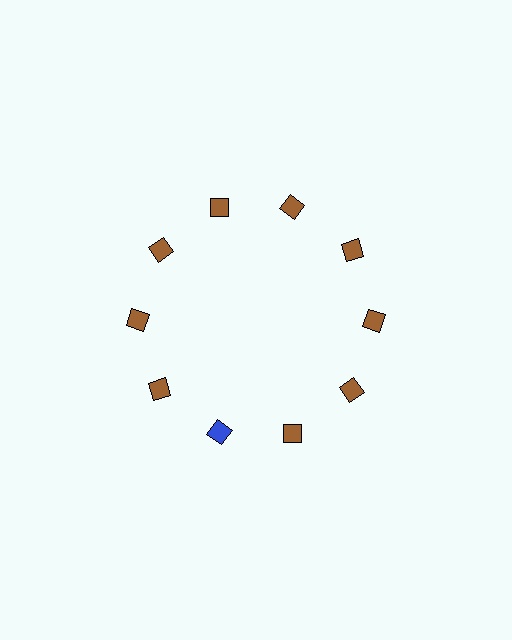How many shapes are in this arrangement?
There are 10 shapes arranged in a ring pattern.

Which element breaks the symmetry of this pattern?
The blue diamond at roughly the 7 o'clock position breaks the symmetry. All other shapes are brown diamonds.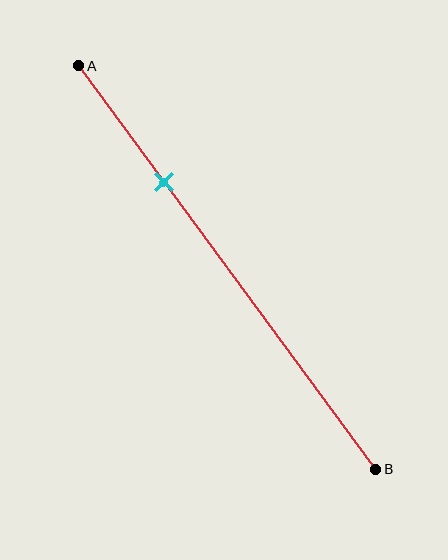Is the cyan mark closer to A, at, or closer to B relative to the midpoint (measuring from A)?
The cyan mark is closer to point A than the midpoint of segment AB.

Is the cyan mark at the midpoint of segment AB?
No, the mark is at about 30% from A, not at the 50% midpoint.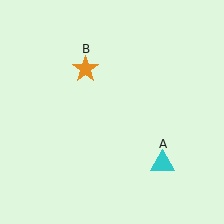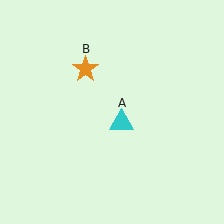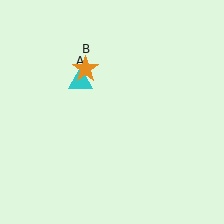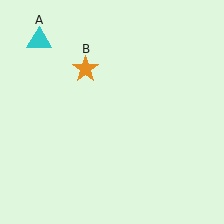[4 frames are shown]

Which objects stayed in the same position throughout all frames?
Orange star (object B) remained stationary.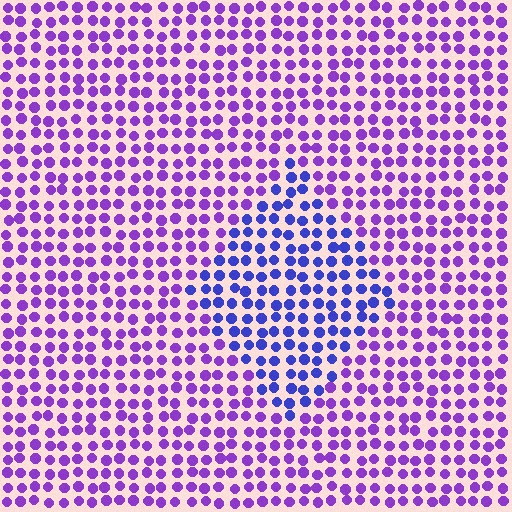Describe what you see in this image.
The image is filled with small purple elements in a uniform arrangement. A diamond-shaped region is visible where the elements are tinted to a slightly different hue, forming a subtle color boundary.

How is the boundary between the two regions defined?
The boundary is defined purely by a slight shift in hue (about 38 degrees). Spacing, size, and orientation are identical on both sides.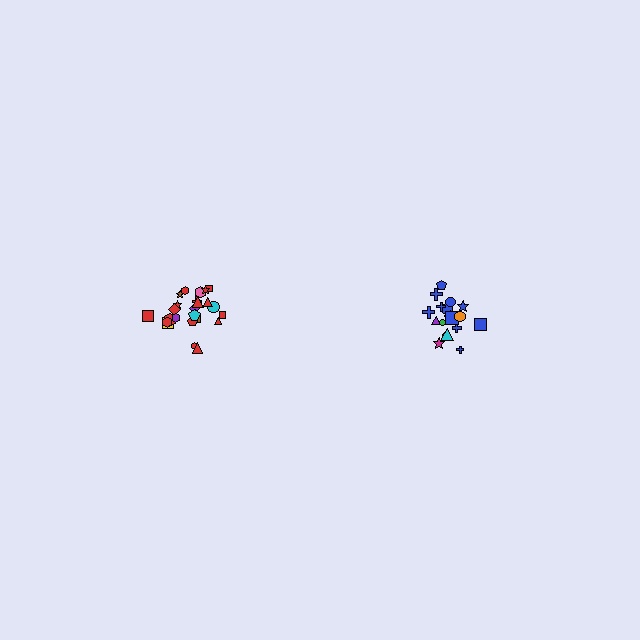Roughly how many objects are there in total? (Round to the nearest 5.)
Roughly 45 objects in total.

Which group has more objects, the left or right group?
The left group.